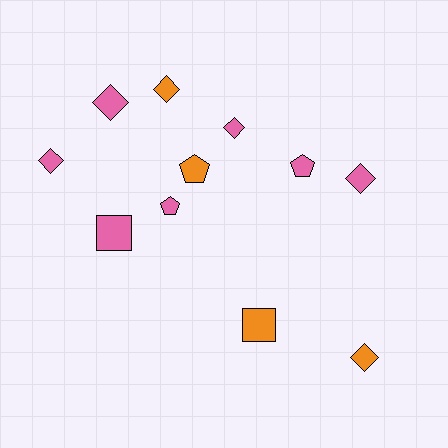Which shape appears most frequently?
Diamond, with 6 objects.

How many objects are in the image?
There are 11 objects.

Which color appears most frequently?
Pink, with 7 objects.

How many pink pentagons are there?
There are 2 pink pentagons.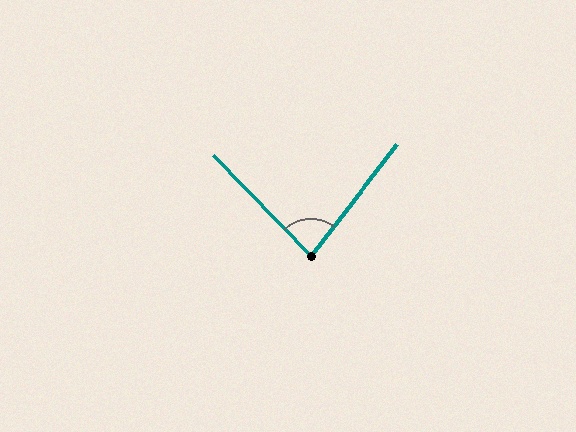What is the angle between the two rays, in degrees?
Approximately 82 degrees.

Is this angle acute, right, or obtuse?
It is acute.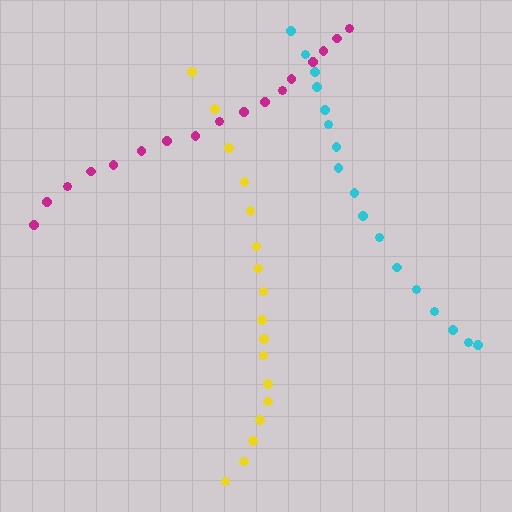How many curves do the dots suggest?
There are 3 distinct paths.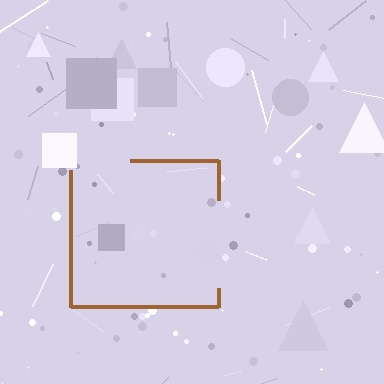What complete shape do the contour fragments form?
The contour fragments form a square.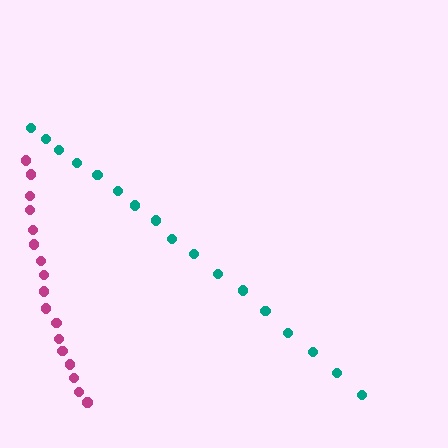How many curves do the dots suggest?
There are 2 distinct paths.